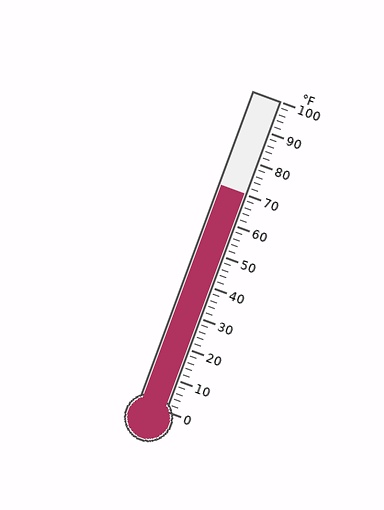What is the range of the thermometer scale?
The thermometer scale ranges from 0°F to 100°F.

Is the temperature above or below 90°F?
The temperature is below 90°F.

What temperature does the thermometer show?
The thermometer shows approximately 70°F.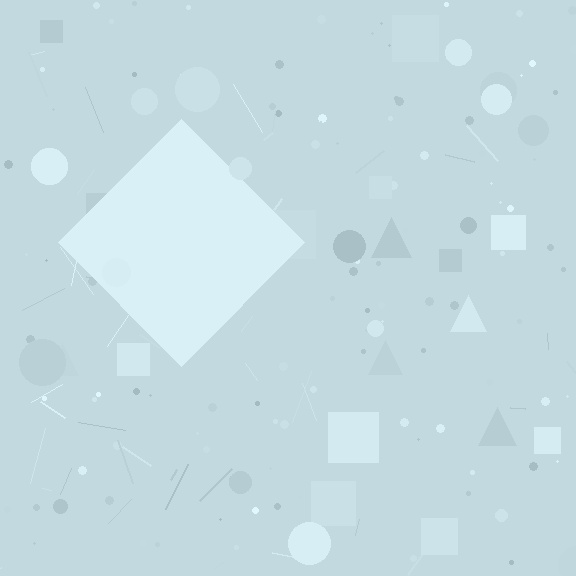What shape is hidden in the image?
A diamond is hidden in the image.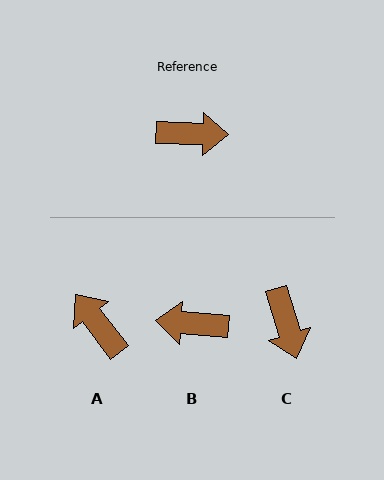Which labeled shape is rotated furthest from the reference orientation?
B, about 178 degrees away.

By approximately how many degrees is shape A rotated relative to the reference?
Approximately 130 degrees counter-clockwise.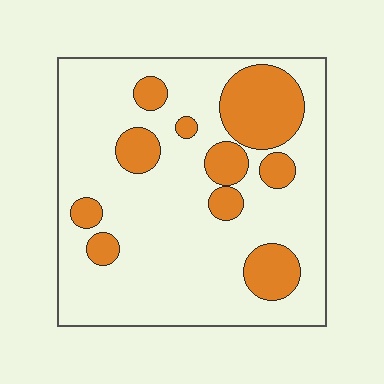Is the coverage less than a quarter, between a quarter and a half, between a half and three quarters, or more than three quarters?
Less than a quarter.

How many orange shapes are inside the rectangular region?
10.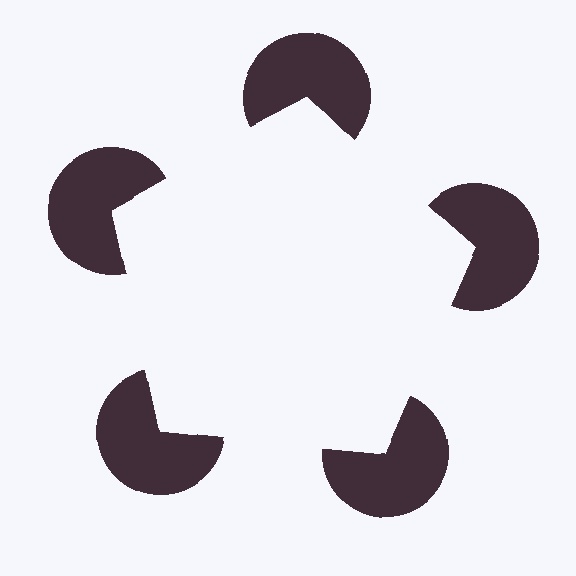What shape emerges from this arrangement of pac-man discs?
An illusory pentagon — its edges are inferred from the aligned wedge cuts in the pac-man discs, not physically drawn.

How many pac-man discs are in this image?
There are 5 — one at each vertex of the illusory pentagon.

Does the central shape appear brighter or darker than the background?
It typically appears slightly brighter than the background, even though no actual brightness change is drawn.